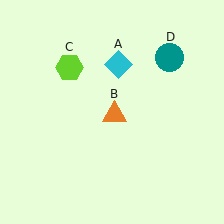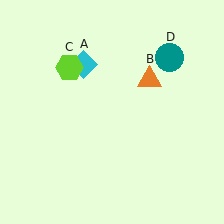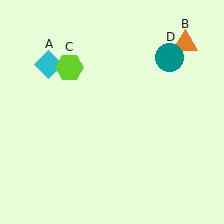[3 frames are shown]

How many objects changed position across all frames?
2 objects changed position: cyan diamond (object A), orange triangle (object B).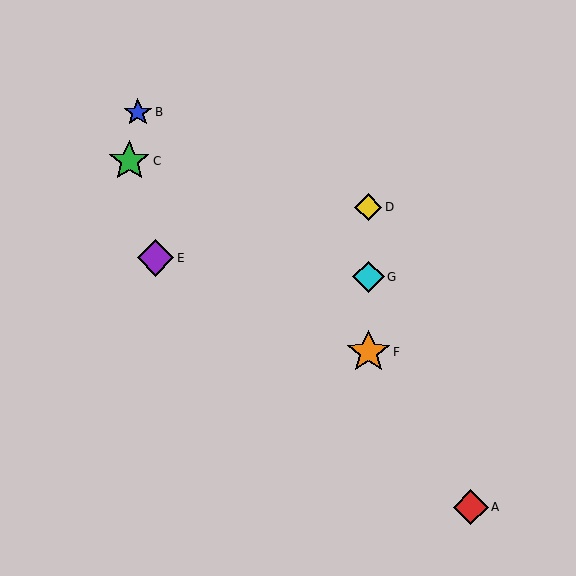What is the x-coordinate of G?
Object G is at x≈368.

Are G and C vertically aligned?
No, G is at x≈368 and C is at x≈129.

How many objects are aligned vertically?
3 objects (D, F, G) are aligned vertically.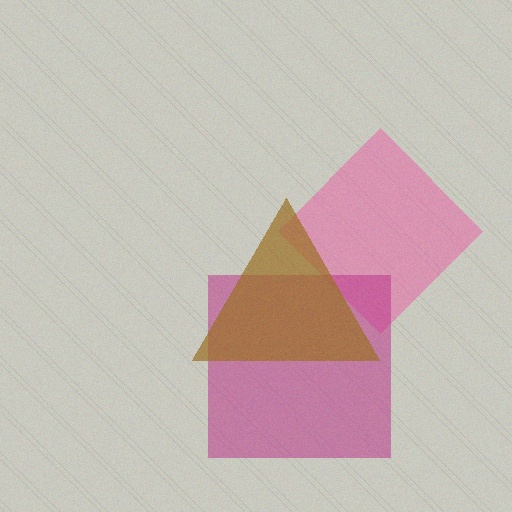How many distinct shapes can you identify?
There are 3 distinct shapes: a pink diamond, a magenta square, a brown triangle.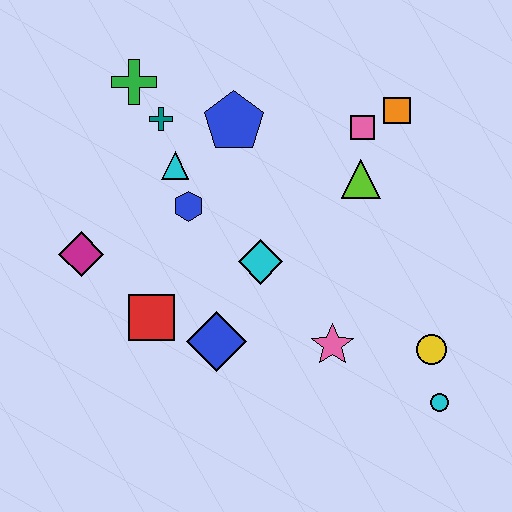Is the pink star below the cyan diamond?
Yes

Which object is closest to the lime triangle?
The pink square is closest to the lime triangle.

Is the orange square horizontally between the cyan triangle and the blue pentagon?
No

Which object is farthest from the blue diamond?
The orange square is farthest from the blue diamond.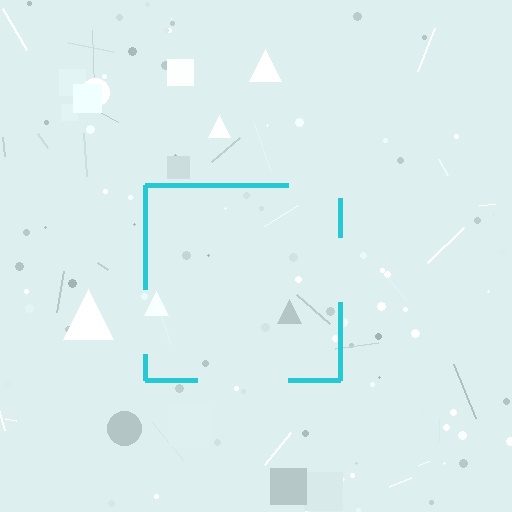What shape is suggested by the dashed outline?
The dashed outline suggests a square.